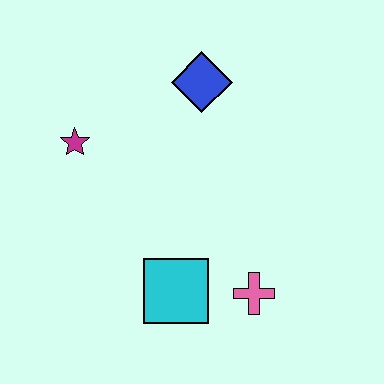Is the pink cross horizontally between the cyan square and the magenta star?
No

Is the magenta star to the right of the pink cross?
No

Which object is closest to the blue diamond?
The magenta star is closest to the blue diamond.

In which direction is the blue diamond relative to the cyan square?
The blue diamond is above the cyan square.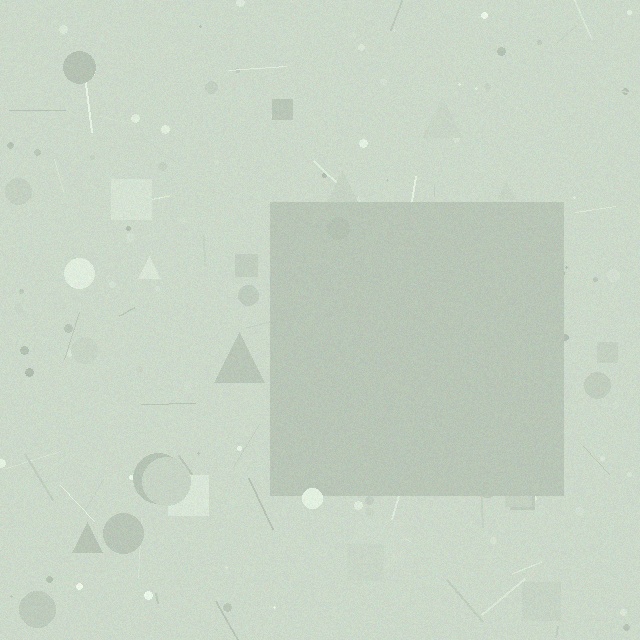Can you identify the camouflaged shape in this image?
The camouflaged shape is a square.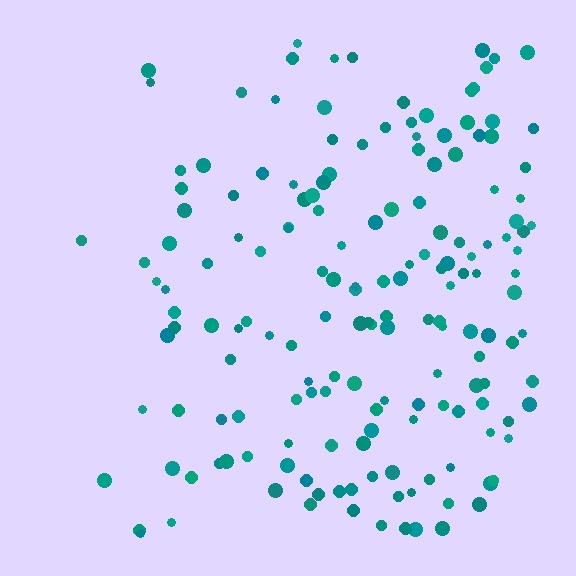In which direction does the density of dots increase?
From left to right, with the right side densest.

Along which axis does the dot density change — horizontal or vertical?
Horizontal.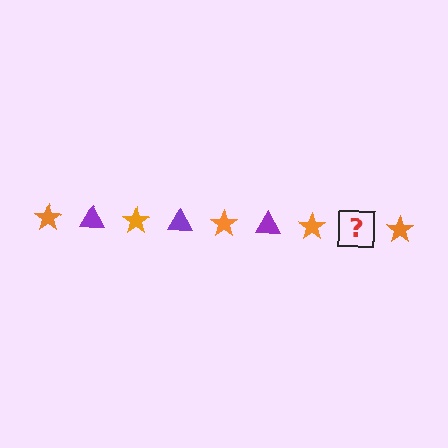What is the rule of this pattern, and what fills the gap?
The rule is that the pattern alternates between orange star and purple triangle. The gap should be filled with a purple triangle.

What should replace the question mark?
The question mark should be replaced with a purple triangle.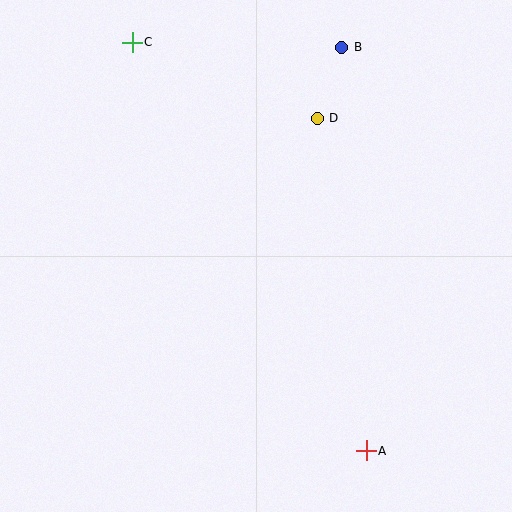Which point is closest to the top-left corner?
Point C is closest to the top-left corner.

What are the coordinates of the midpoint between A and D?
The midpoint between A and D is at (342, 284).